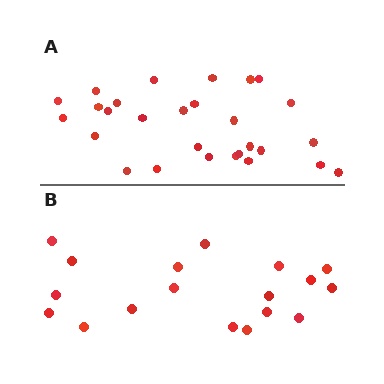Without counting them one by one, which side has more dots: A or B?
Region A (the top region) has more dots.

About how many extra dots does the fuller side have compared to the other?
Region A has roughly 10 or so more dots than region B.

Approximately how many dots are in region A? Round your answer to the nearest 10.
About 30 dots. (The exact count is 28, which rounds to 30.)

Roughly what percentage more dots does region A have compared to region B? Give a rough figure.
About 55% more.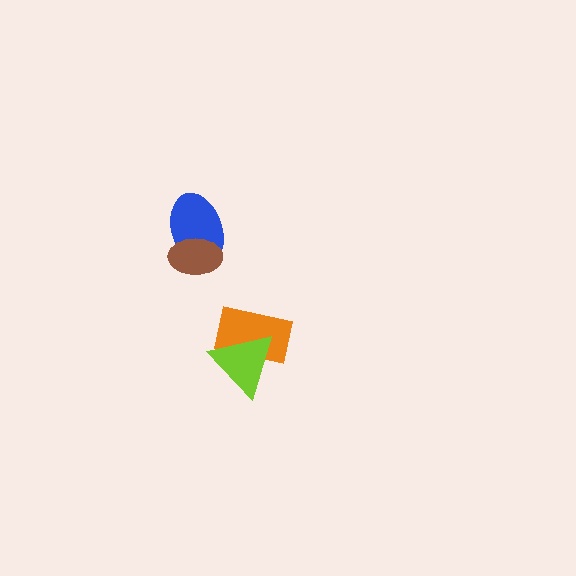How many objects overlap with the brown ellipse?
1 object overlaps with the brown ellipse.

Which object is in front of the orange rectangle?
The lime triangle is in front of the orange rectangle.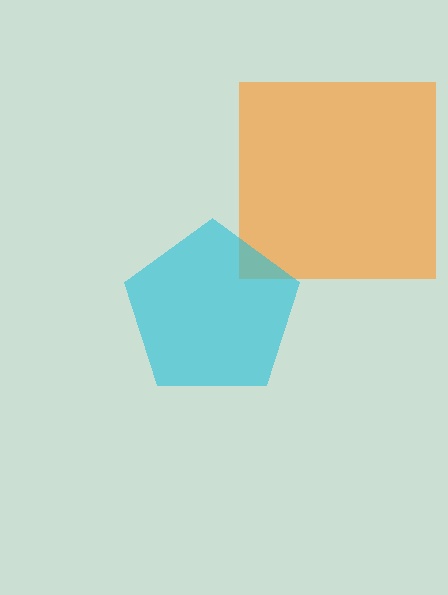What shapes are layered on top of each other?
The layered shapes are: an orange square, a cyan pentagon.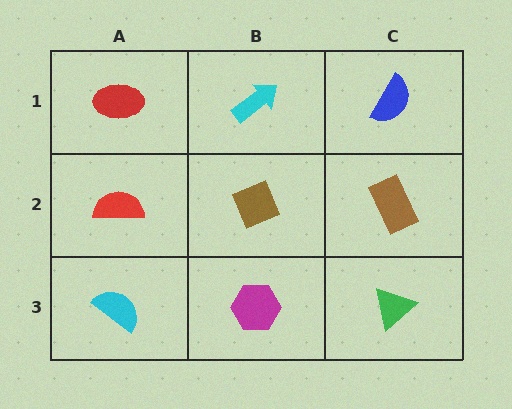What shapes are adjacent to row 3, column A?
A red semicircle (row 2, column A), a magenta hexagon (row 3, column B).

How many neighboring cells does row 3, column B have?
3.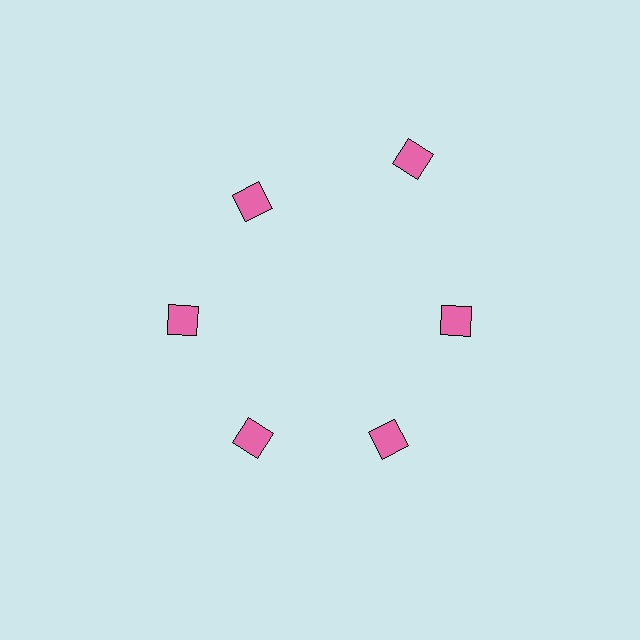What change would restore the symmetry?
The symmetry would be restored by moving it inward, back onto the ring so that all 6 diamonds sit at equal angles and equal distance from the center.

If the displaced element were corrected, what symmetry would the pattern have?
It would have 6-fold rotational symmetry — the pattern would map onto itself every 60 degrees.